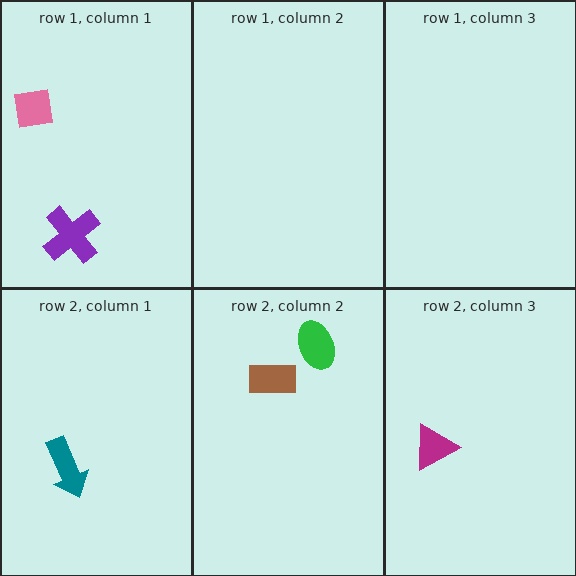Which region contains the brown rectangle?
The row 2, column 2 region.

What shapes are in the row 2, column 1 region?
The teal arrow.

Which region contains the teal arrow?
The row 2, column 1 region.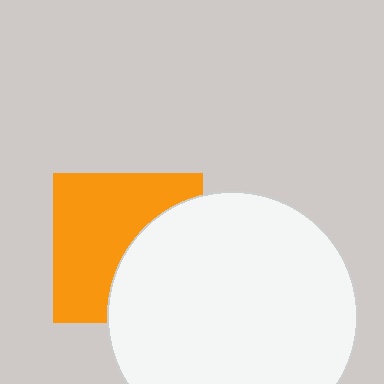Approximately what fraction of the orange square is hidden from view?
Roughly 42% of the orange square is hidden behind the white circle.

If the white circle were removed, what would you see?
You would see the complete orange square.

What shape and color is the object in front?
The object in front is a white circle.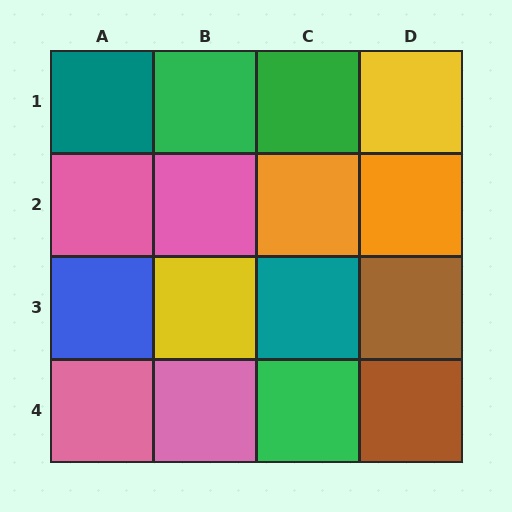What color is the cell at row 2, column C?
Orange.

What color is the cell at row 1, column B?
Green.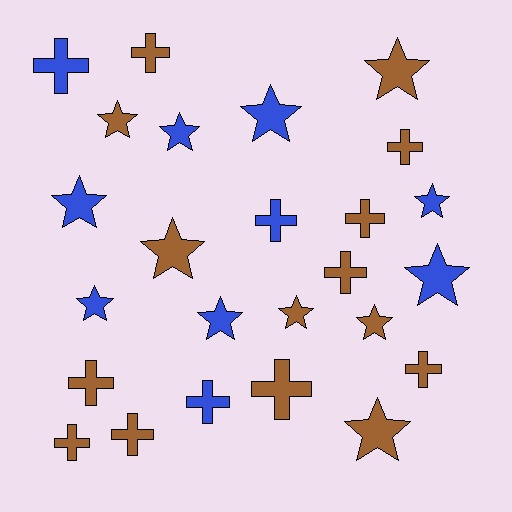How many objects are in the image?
There are 25 objects.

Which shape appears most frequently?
Star, with 13 objects.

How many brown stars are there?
There are 6 brown stars.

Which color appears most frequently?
Brown, with 15 objects.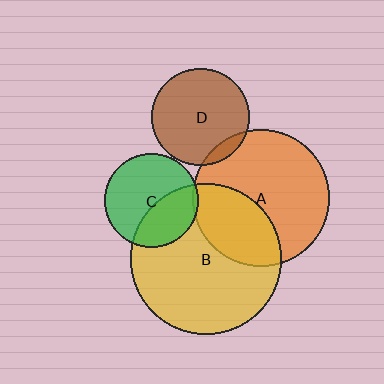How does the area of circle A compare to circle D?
Approximately 2.0 times.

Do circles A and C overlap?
Yes.